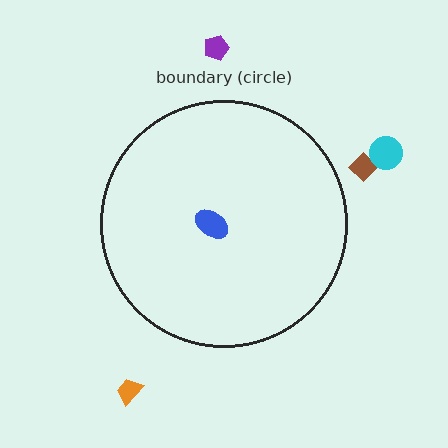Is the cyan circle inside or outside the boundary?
Outside.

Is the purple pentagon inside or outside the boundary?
Outside.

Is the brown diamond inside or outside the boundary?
Outside.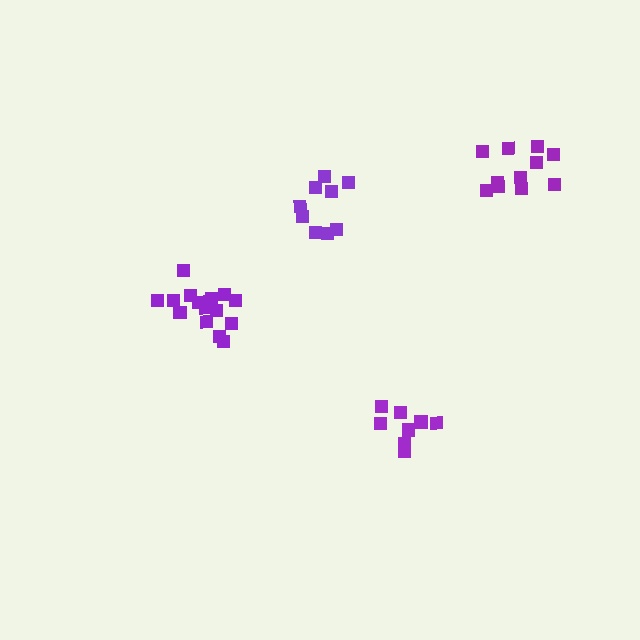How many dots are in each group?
Group 1: 9 dots, Group 2: 9 dots, Group 3: 11 dots, Group 4: 15 dots (44 total).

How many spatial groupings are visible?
There are 4 spatial groupings.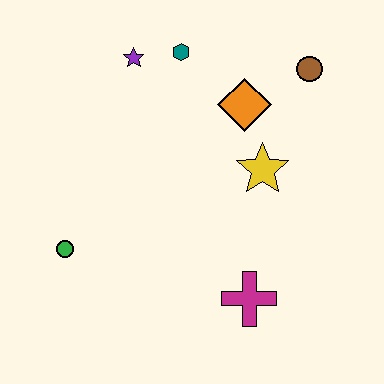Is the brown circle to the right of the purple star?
Yes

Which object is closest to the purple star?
The teal hexagon is closest to the purple star.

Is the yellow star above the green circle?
Yes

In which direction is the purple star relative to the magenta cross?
The purple star is above the magenta cross.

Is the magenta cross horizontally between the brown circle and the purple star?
Yes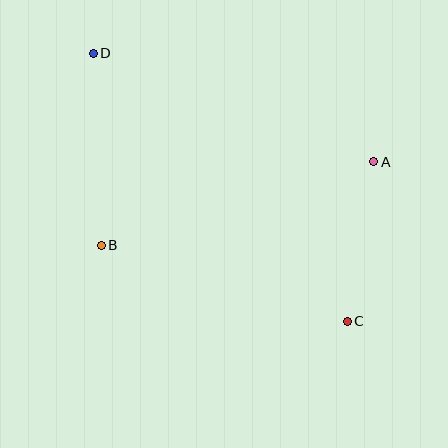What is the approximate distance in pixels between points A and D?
The distance between A and D is approximately 301 pixels.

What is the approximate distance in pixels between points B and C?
The distance between B and C is approximately 257 pixels.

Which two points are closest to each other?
Points A and C are closest to each other.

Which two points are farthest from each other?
Points C and D are farthest from each other.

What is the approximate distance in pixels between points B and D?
The distance between B and D is approximately 193 pixels.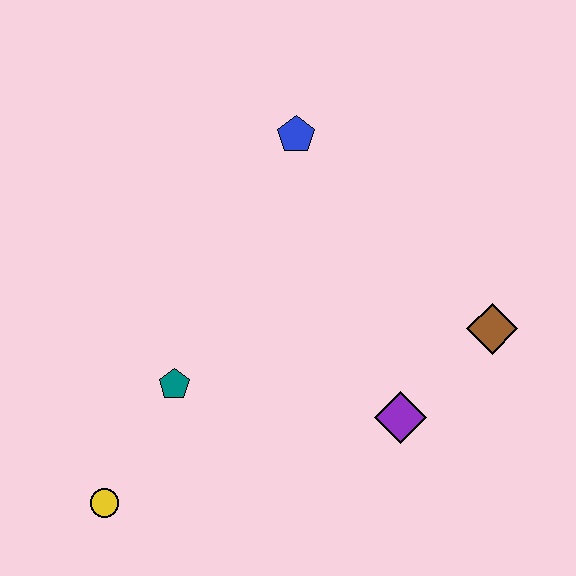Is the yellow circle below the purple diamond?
Yes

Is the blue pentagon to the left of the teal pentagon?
No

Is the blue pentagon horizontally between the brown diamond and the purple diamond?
No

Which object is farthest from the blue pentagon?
The yellow circle is farthest from the blue pentagon.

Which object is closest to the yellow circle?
The teal pentagon is closest to the yellow circle.